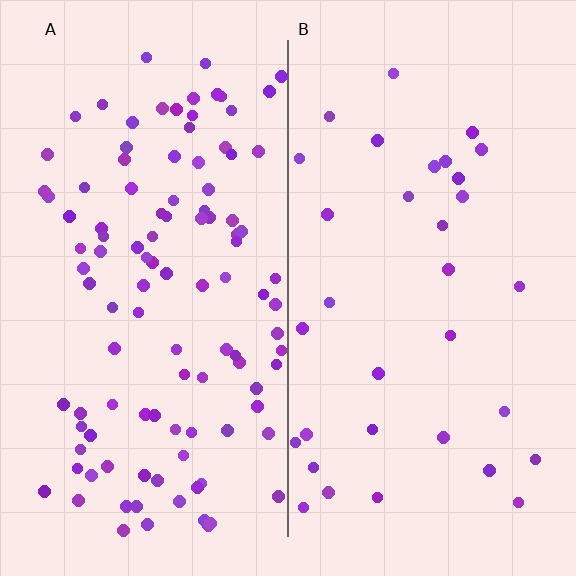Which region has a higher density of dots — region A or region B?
A (the left).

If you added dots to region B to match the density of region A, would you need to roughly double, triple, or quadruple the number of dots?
Approximately triple.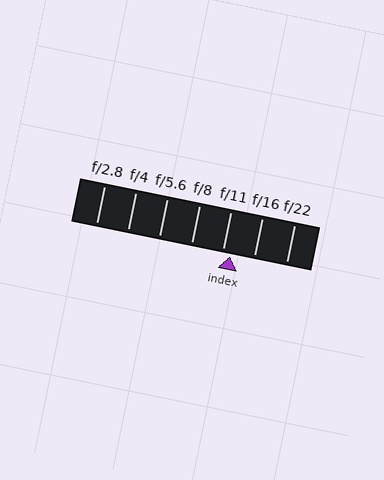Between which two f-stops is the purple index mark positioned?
The index mark is between f/11 and f/16.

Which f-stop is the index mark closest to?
The index mark is closest to f/11.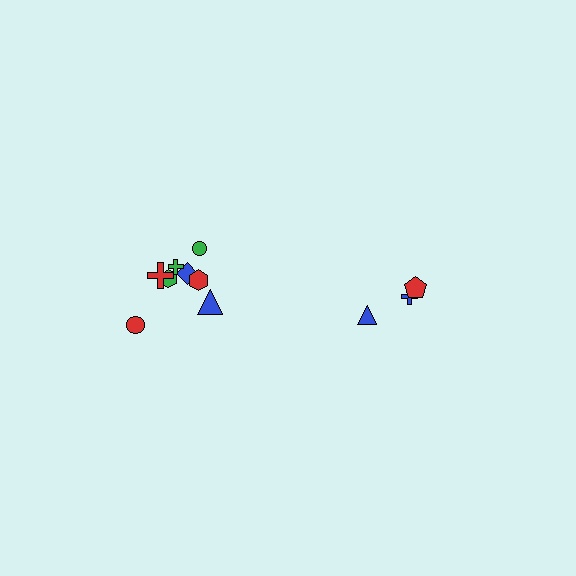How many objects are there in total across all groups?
There are 11 objects.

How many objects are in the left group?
There are 8 objects.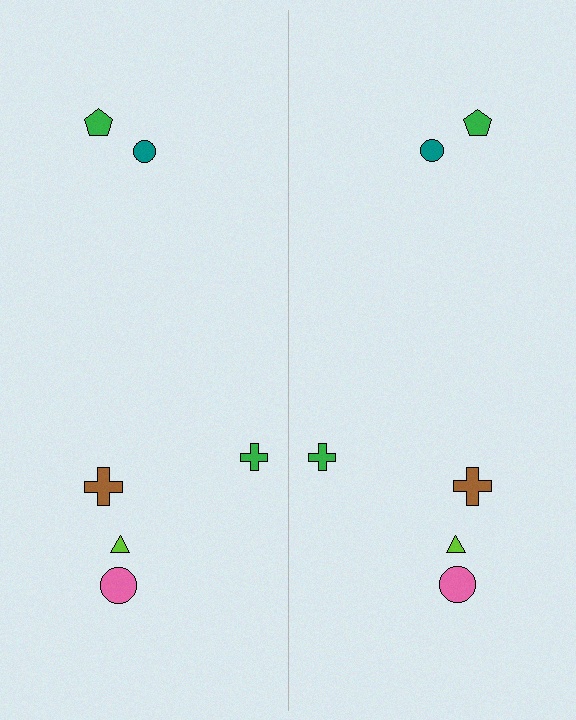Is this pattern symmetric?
Yes, this pattern has bilateral (reflection) symmetry.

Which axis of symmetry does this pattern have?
The pattern has a vertical axis of symmetry running through the center of the image.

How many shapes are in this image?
There are 12 shapes in this image.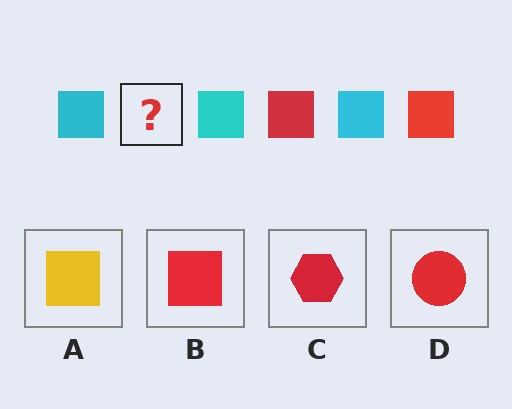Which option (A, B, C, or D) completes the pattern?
B.